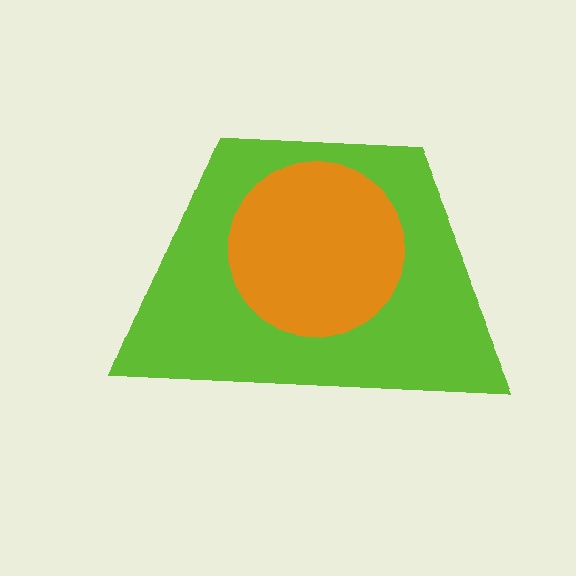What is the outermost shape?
The lime trapezoid.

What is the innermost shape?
The orange circle.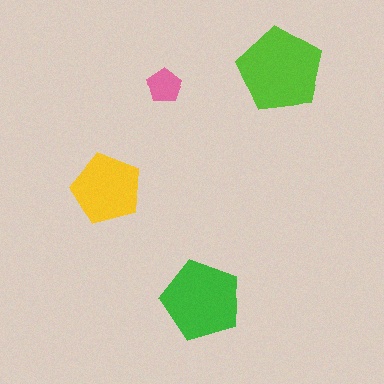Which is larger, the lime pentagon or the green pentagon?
The lime one.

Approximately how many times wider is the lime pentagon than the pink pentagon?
About 2.5 times wider.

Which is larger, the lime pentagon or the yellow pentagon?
The lime one.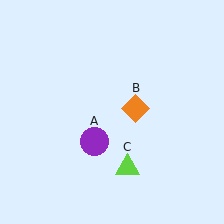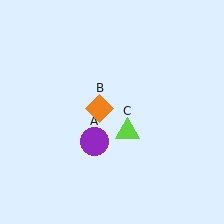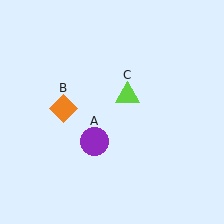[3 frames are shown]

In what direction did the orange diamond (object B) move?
The orange diamond (object B) moved left.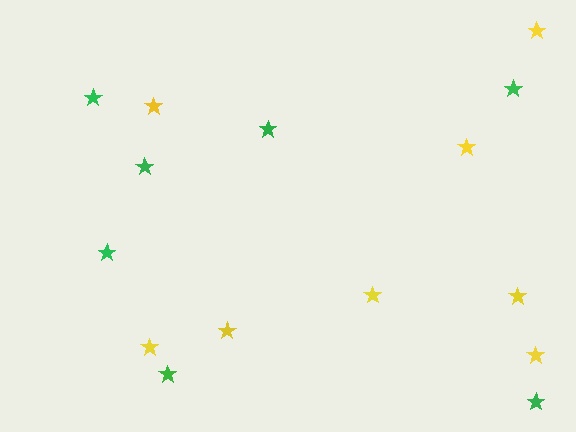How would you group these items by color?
There are 2 groups: one group of yellow stars (8) and one group of green stars (7).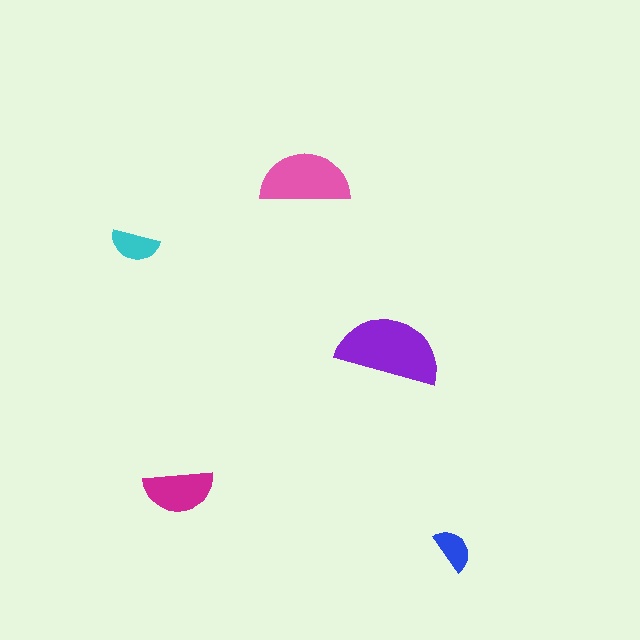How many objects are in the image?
There are 5 objects in the image.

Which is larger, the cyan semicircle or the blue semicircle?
The cyan one.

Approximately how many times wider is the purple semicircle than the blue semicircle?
About 2.5 times wider.